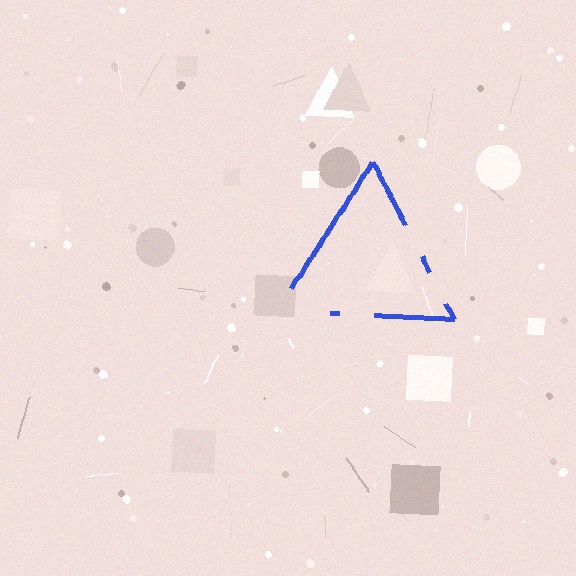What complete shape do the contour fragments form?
The contour fragments form a triangle.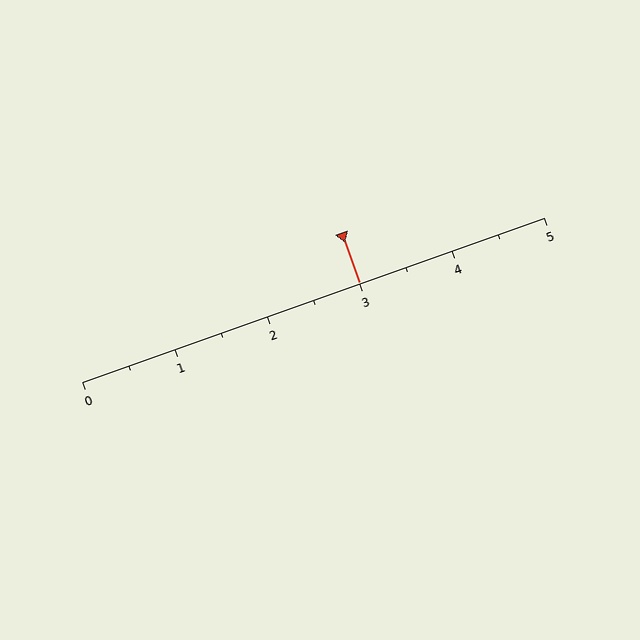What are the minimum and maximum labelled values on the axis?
The axis runs from 0 to 5.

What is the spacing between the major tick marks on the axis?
The major ticks are spaced 1 apart.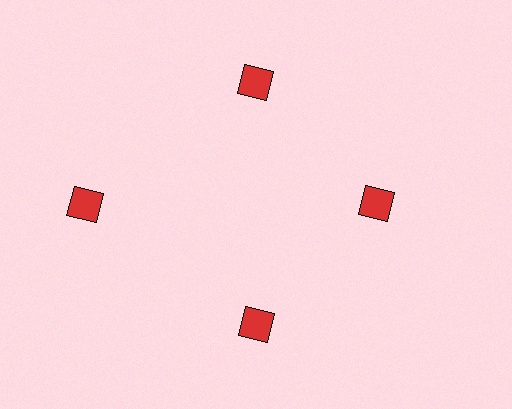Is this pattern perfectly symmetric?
No. The 4 red diamonds are arranged in a ring, but one element near the 9 o'clock position is pushed outward from the center, breaking the 4-fold rotational symmetry.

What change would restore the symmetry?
The symmetry would be restored by moving it inward, back onto the ring so that all 4 diamonds sit at equal angles and equal distance from the center.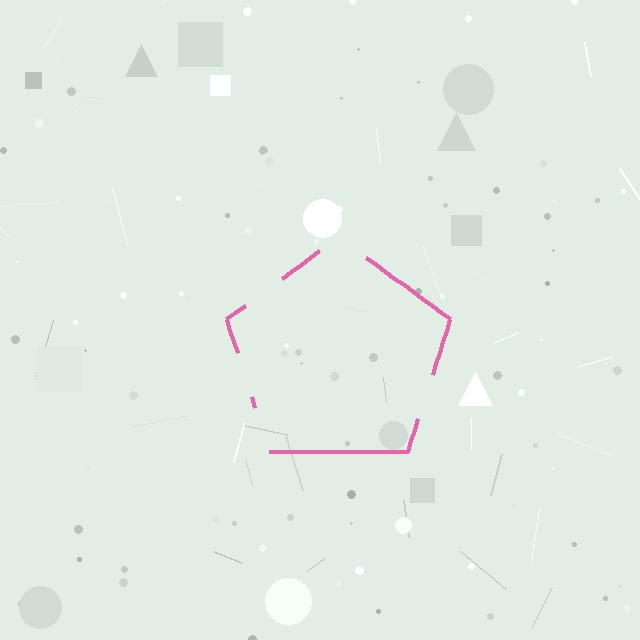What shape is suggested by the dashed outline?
The dashed outline suggests a pentagon.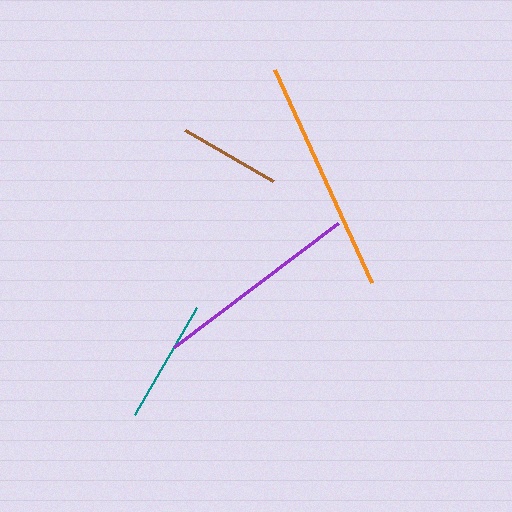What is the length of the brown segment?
The brown segment is approximately 102 pixels long.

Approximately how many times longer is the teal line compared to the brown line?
The teal line is approximately 1.2 times the length of the brown line.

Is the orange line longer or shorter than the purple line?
The orange line is longer than the purple line.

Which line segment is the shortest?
The brown line is the shortest at approximately 102 pixels.